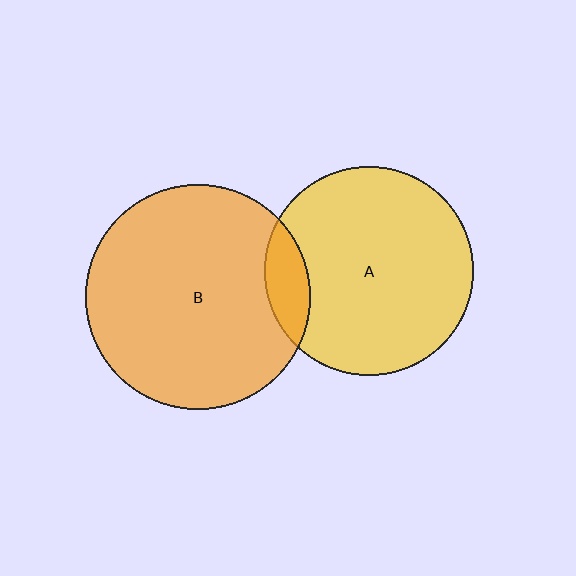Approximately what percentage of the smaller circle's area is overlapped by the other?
Approximately 10%.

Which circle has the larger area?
Circle B (orange).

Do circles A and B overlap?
Yes.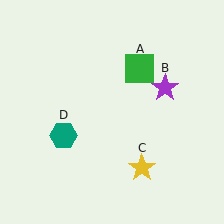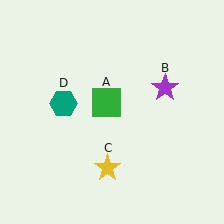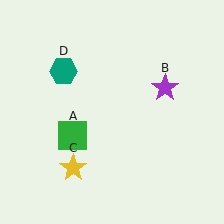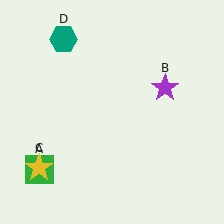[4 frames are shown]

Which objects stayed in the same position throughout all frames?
Purple star (object B) remained stationary.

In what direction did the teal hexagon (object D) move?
The teal hexagon (object D) moved up.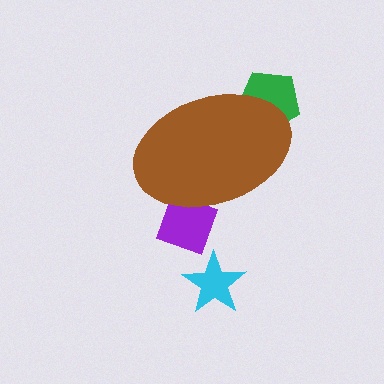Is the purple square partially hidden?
Yes, the purple square is partially hidden behind the brown ellipse.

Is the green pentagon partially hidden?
Yes, the green pentagon is partially hidden behind the brown ellipse.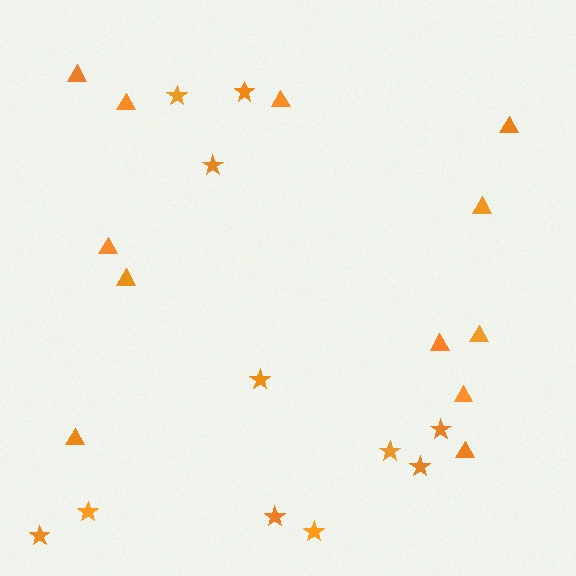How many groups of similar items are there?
There are 2 groups: one group of triangles (12) and one group of stars (11).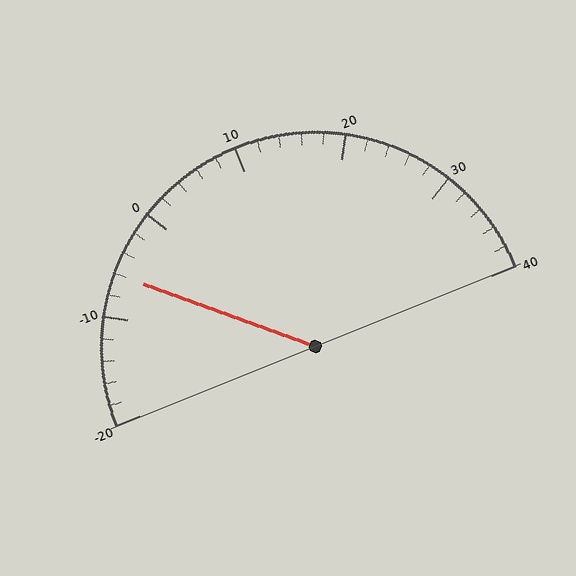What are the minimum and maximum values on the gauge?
The gauge ranges from -20 to 40.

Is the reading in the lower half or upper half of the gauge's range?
The reading is in the lower half of the range (-20 to 40).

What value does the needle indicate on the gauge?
The needle indicates approximately -6.